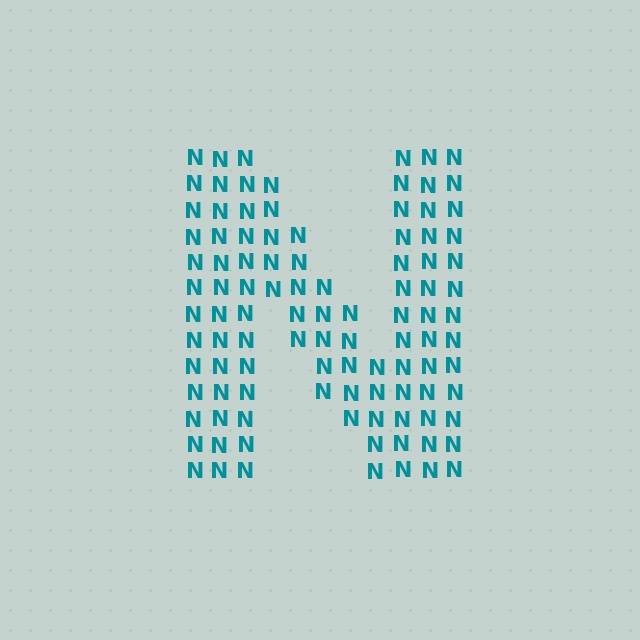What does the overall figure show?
The overall figure shows the letter N.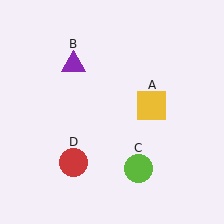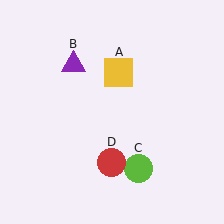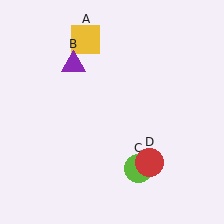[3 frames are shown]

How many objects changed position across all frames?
2 objects changed position: yellow square (object A), red circle (object D).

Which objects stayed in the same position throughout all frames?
Purple triangle (object B) and lime circle (object C) remained stationary.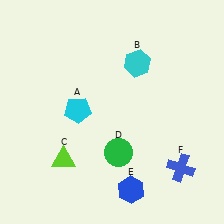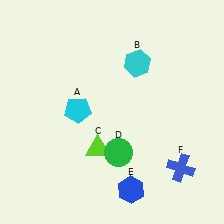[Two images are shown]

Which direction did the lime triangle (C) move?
The lime triangle (C) moved right.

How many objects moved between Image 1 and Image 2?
1 object moved between the two images.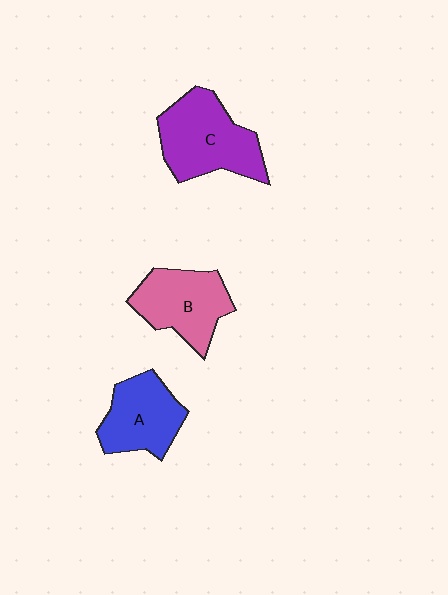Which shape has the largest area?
Shape C (purple).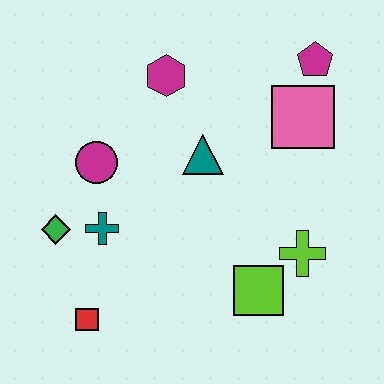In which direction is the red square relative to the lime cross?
The red square is to the left of the lime cross.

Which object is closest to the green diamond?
The teal cross is closest to the green diamond.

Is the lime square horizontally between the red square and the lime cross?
Yes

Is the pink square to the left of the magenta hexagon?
No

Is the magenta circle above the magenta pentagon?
No